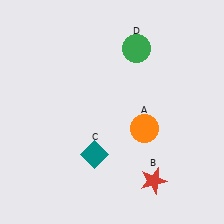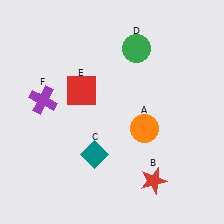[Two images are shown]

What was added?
A red square (E), a purple cross (F) were added in Image 2.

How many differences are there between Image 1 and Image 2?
There are 2 differences between the two images.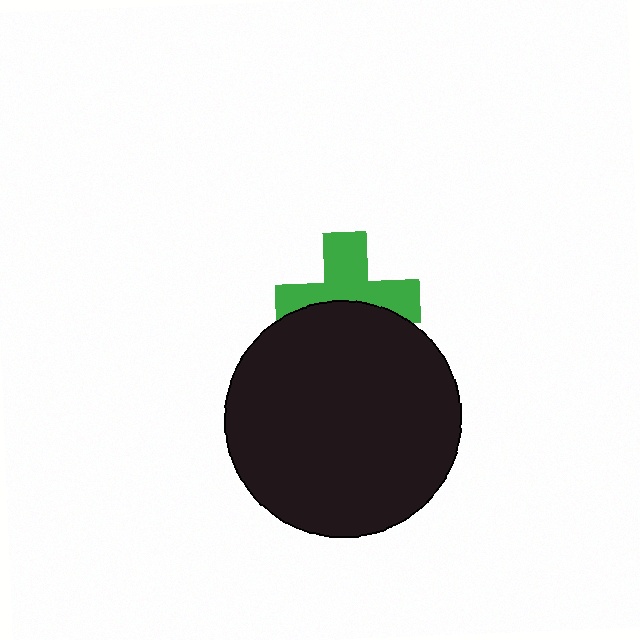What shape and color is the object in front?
The object in front is a black circle.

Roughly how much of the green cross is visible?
About half of it is visible (roughly 55%).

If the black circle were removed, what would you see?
You would see the complete green cross.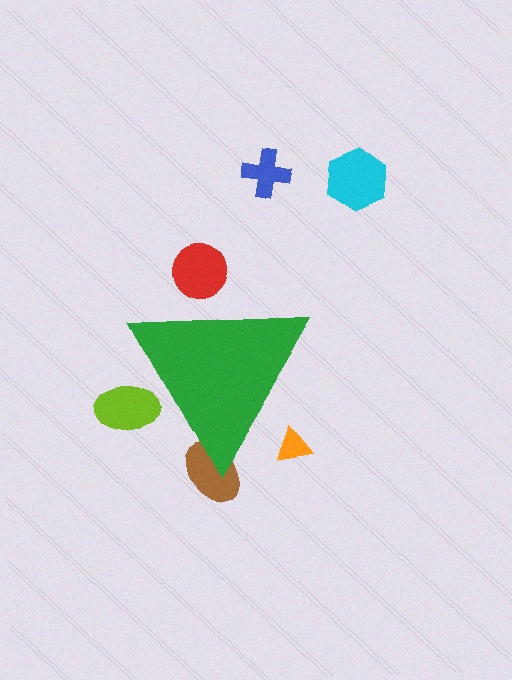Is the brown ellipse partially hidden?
Yes, the brown ellipse is partially hidden behind the green triangle.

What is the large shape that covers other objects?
A green triangle.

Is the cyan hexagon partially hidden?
No, the cyan hexagon is fully visible.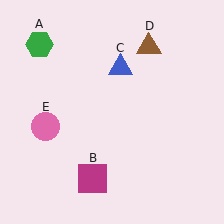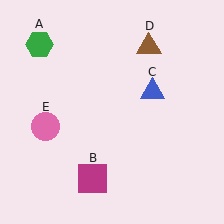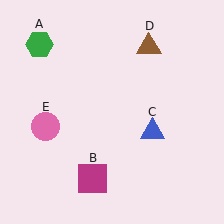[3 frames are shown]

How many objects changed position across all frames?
1 object changed position: blue triangle (object C).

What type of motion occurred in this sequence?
The blue triangle (object C) rotated clockwise around the center of the scene.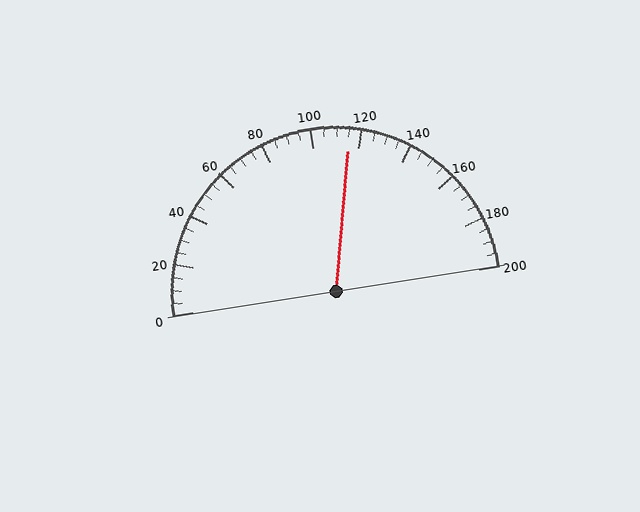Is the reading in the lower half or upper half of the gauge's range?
The reading is in the upper half of the range (0 to 200).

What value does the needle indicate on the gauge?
The needle indicates approximately 115.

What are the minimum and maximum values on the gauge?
The gauge ranges from 0 to 200.